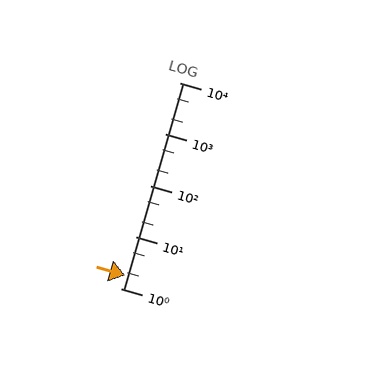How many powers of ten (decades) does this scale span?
The scale spans 4 decades, from 1 to 10000.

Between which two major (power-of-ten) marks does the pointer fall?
The pointer is between 1 and 10.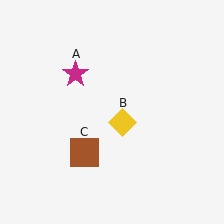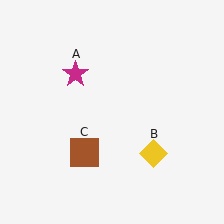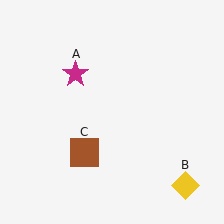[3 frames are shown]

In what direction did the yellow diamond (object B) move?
The yellow diamond (object B) moved down and to the right.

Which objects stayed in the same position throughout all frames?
Magenta star (object A) and brown square (object C) remained stationary.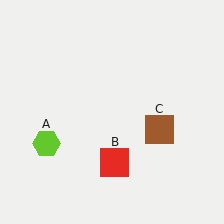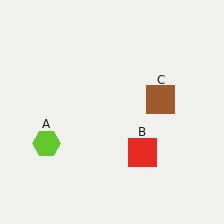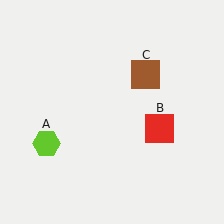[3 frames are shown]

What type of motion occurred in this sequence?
The red square (object B), brown square (object C) rotated counterclockwise around the center of the scene.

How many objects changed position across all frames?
2 objects changed position: red square (object B), brown square (object C).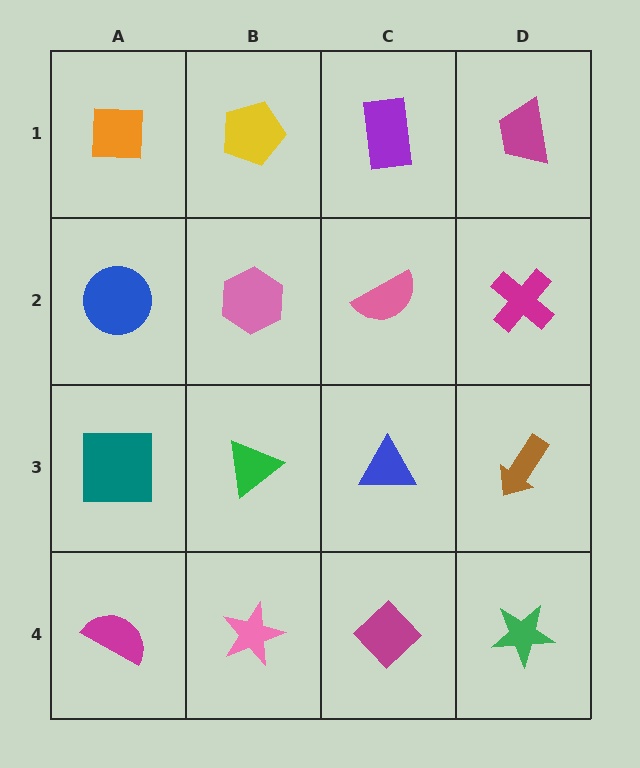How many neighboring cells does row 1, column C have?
3.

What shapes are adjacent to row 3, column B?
A pink hexagon (row 2, column B), a pink star (row 4, column B), a teal square (row 3, column A), a blue triangle (row 3, column C).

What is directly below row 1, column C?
A pink semicircle.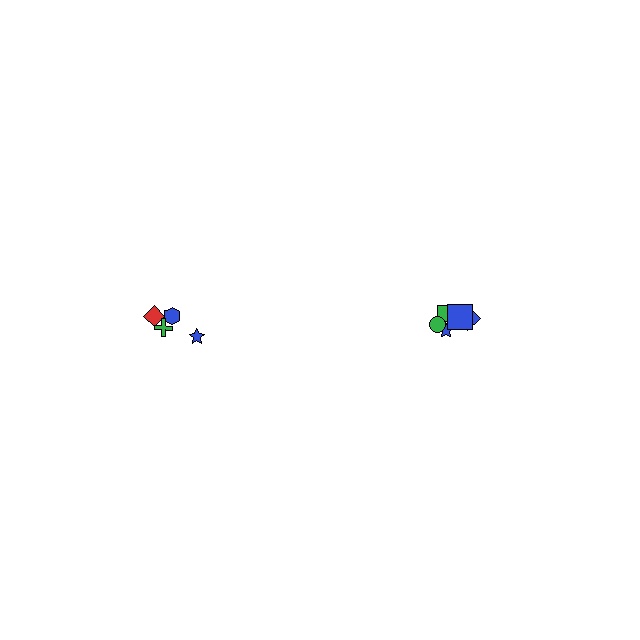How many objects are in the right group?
There are 6 objects.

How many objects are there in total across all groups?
There are 10 objects.